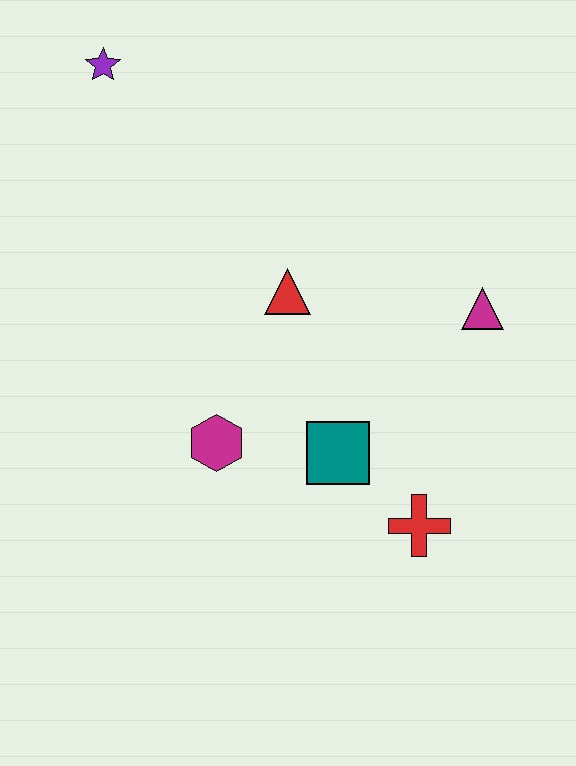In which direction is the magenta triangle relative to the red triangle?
The magenta triangle is to the right of the red triangle.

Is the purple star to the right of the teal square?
No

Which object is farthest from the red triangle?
The purple star is farthest from the red triangle.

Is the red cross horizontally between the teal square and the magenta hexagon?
No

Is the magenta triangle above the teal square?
Yes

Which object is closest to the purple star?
The red triangle is closest to the purple star.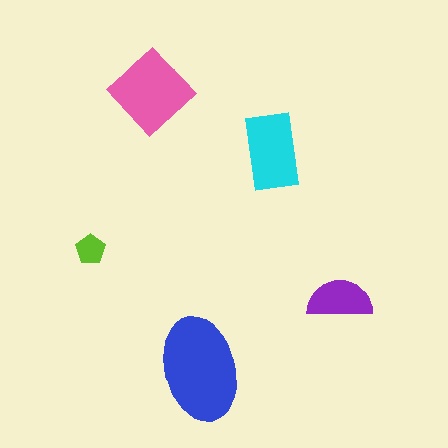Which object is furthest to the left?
The lime pentagon is leftmost.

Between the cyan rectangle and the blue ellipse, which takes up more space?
The blue ellipse.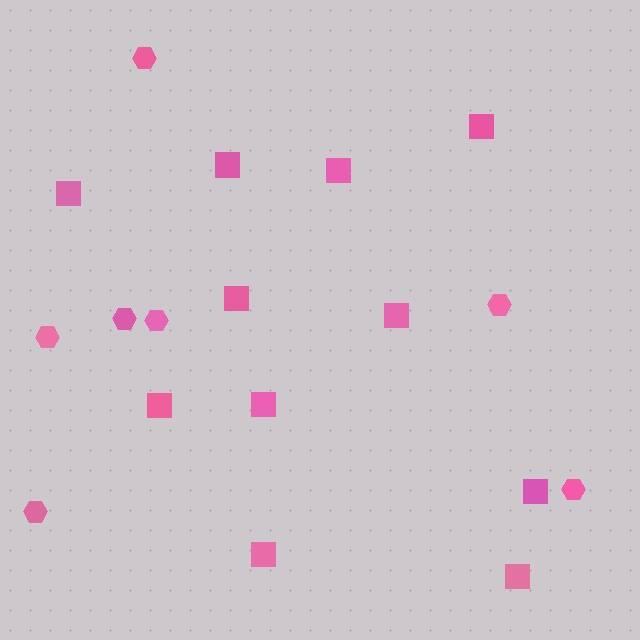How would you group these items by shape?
There are 2 groups: one group of squares (11) and one group of hexagons (7).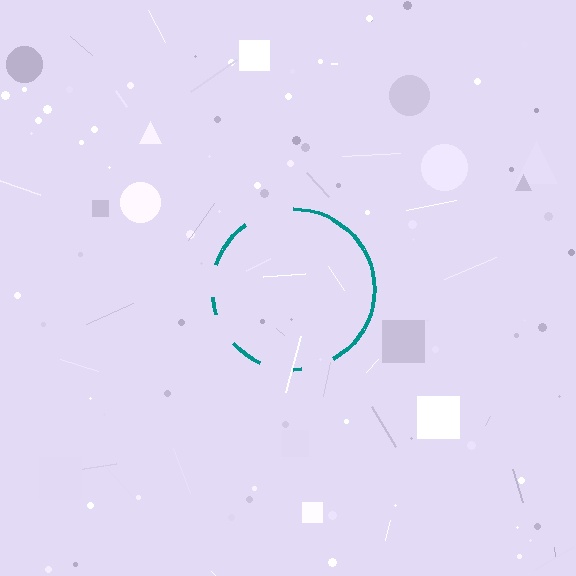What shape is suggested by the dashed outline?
The dashed outline suggests a circle.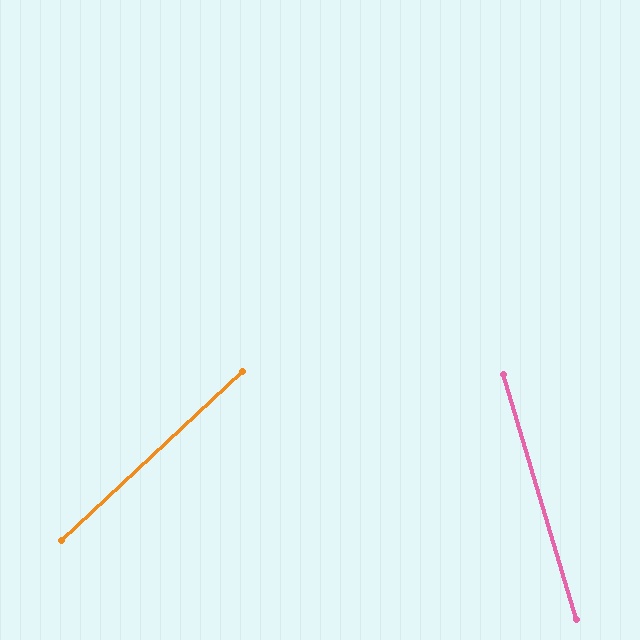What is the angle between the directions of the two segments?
Approximately 63 degrees.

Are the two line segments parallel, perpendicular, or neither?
Neither parallel nor perpendicular — they differ by about 63°.